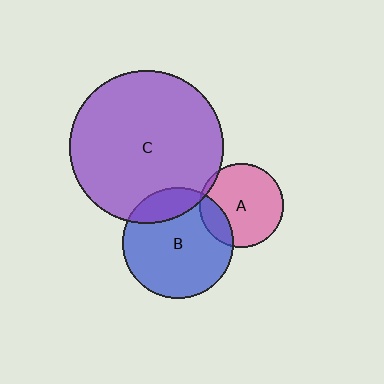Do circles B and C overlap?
Yes.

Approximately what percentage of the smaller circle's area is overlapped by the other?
Approximately 20%.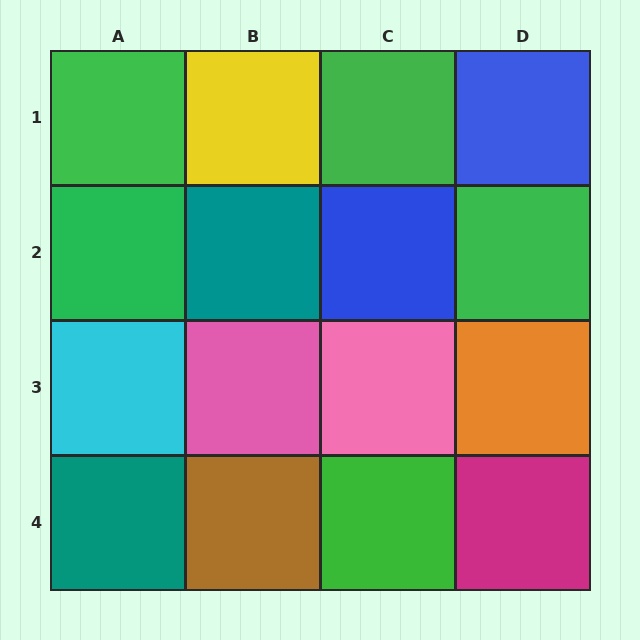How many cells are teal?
2 cells are teal.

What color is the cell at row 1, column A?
Green.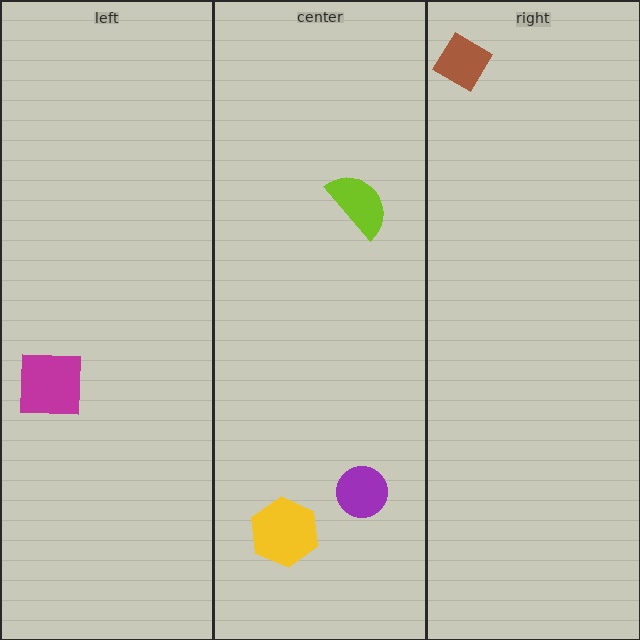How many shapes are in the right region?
1.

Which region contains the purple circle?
The center region.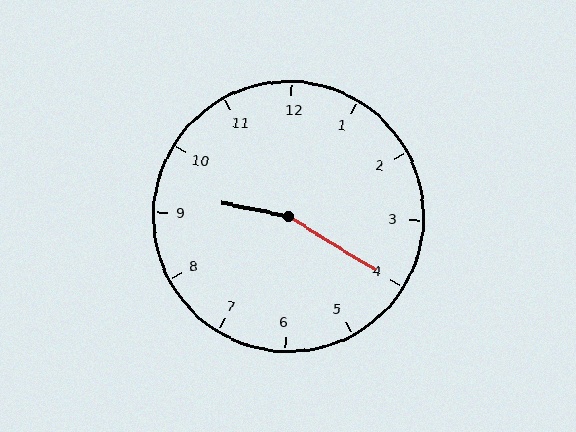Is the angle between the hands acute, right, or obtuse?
It is obtuse.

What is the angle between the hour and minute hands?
Approximately 160 degrees.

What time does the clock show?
9:20.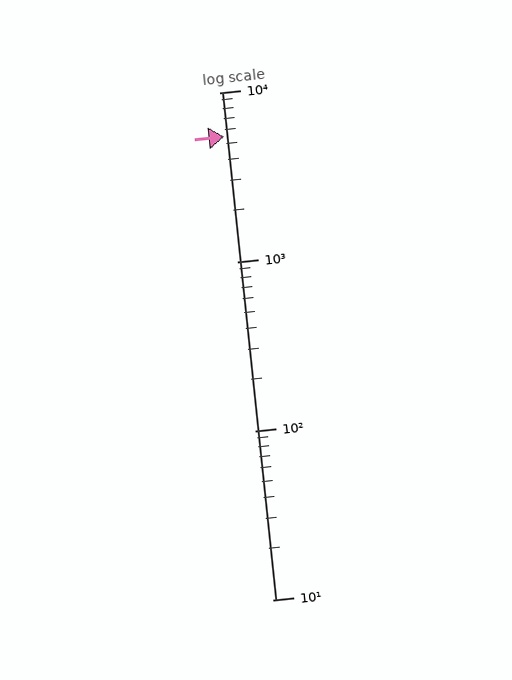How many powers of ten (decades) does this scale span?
The scale spans 3 decades, from 10 to 10000.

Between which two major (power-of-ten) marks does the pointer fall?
The pointer is between 1000 and 10000.